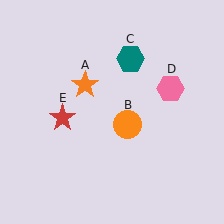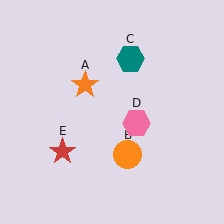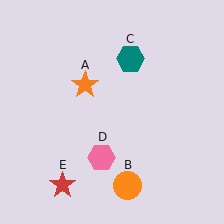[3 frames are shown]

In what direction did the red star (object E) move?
The red star (object E) moved down.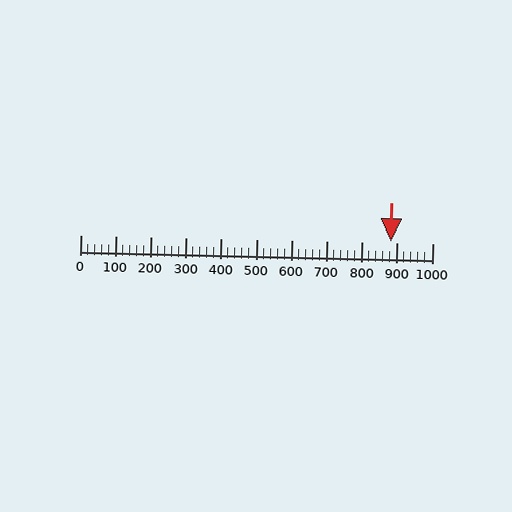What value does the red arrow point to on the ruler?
The red arrow points to approximately 881.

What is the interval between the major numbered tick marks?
The major tick marks are spaced 100 units apart.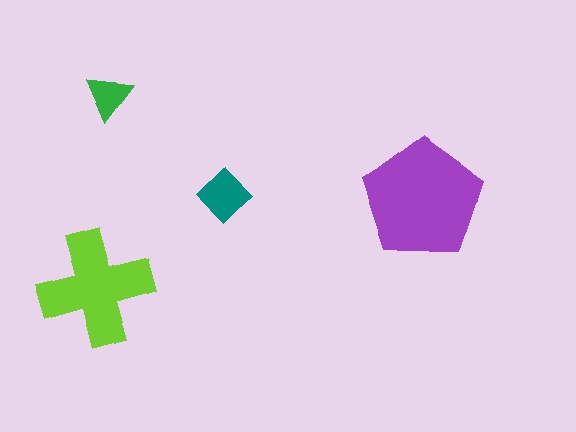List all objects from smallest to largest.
The green triangle, the teal diamond, the lime cross, the purple pentagon.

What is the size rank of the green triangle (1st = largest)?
4th.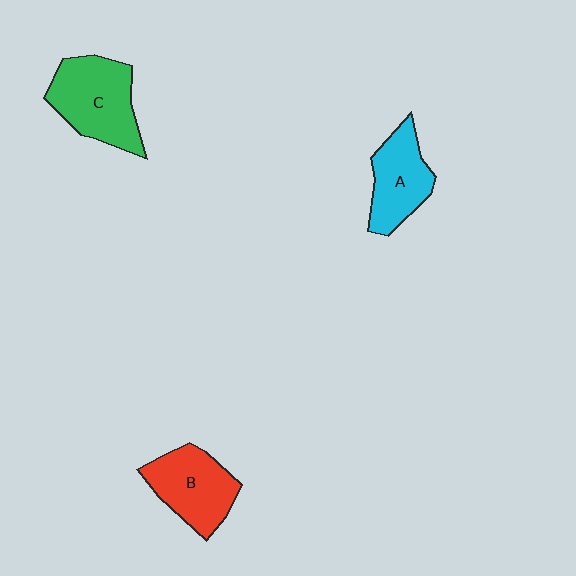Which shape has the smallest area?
Shape A (cyan).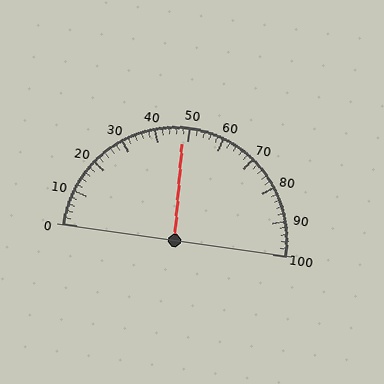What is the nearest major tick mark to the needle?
The nearest major tick mark is 50.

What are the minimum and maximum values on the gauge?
The gauge ranges from 0 to 100.